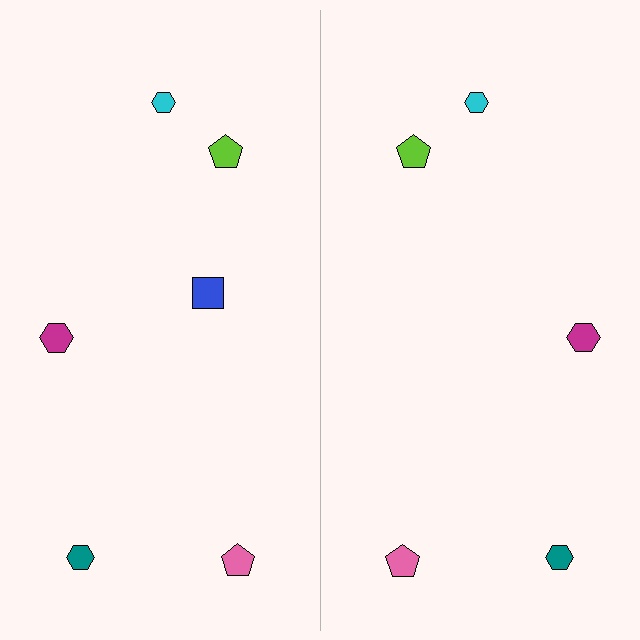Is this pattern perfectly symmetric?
No, the pattern is not perfectly symmetric. A blue square is missing from the right side.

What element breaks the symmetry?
A blue square is missing from the right side.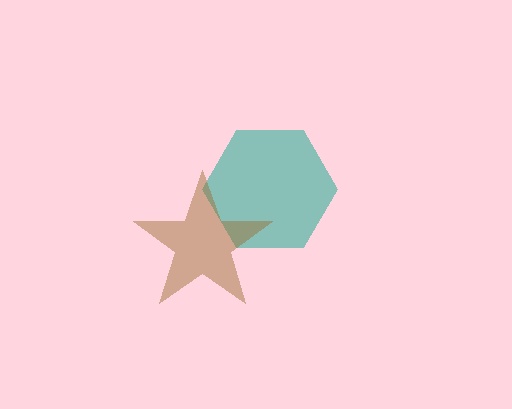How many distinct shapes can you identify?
There are 2 distinct shapes: a teal hexagon, a brown star.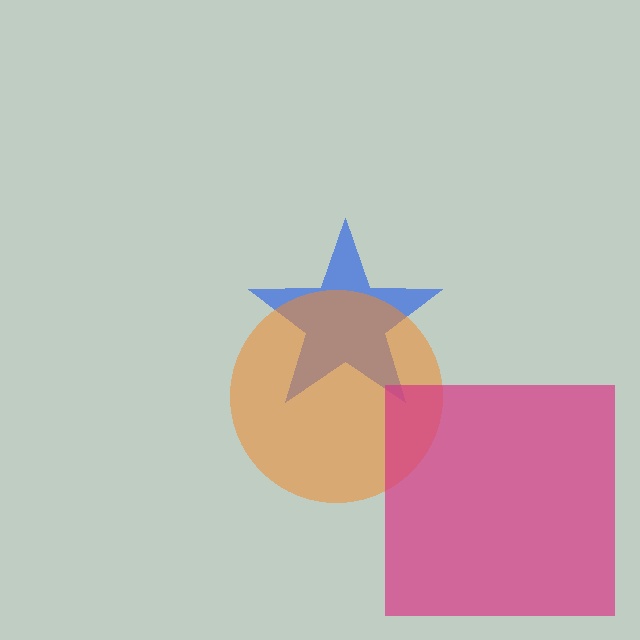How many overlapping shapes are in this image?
There are 3 overlapping shapes in the image.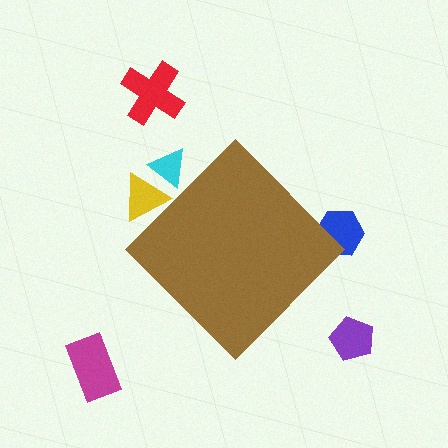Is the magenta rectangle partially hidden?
No, the magenta rectangle is fully visible.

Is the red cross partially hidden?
No, the red cross is fully visible.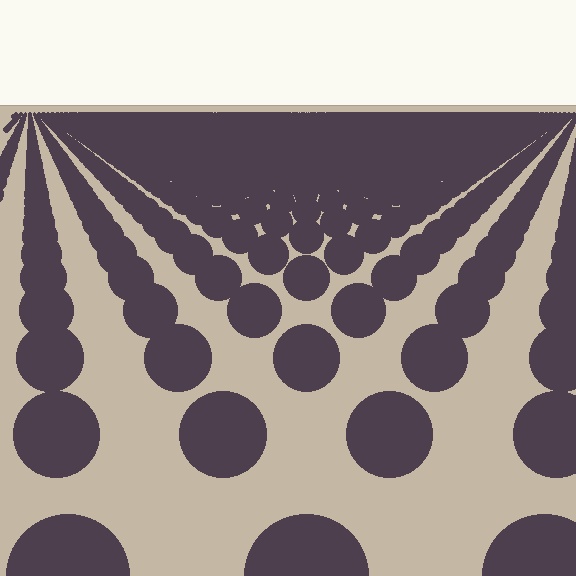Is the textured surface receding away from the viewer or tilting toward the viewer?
The surface is receding away from the viewer. Texture elements get smaller and denser toward the top.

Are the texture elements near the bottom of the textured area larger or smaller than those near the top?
Larger. Near the bottom, elements are closer to the viewer and appear at a bigger on-screen size.